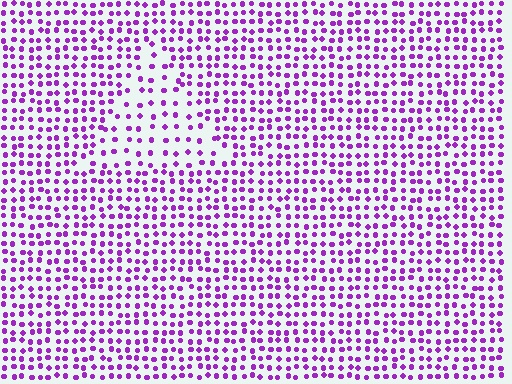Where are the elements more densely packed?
The elements are more densely packed outside the triangle boundary.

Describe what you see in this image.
The image contains small purple elements arranged at two different densities. A triangle-shaped region is visible where the elements are less densely packed than the surrounding area.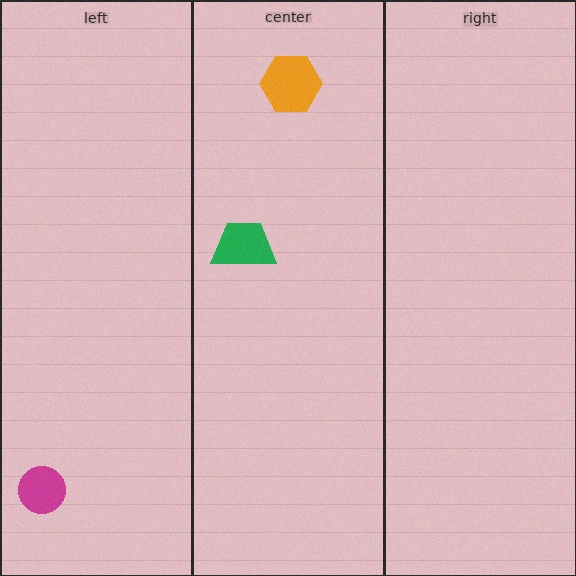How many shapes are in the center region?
2.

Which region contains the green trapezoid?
The center region.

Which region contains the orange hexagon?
The center region.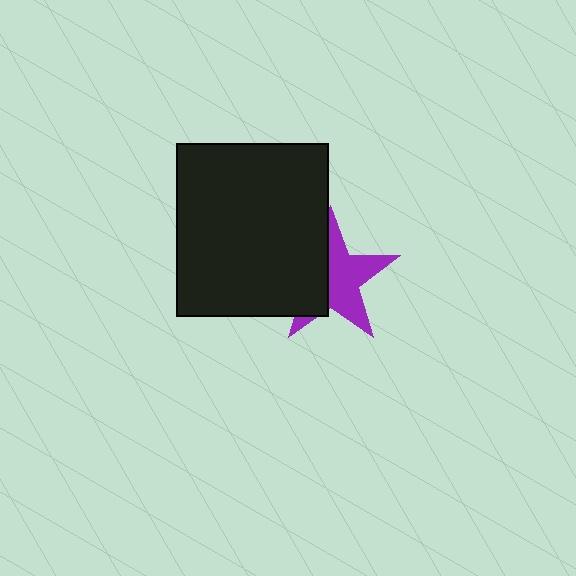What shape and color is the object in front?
The object in front is a black rectangle.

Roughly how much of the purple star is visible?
About half of it is visible (roughly 56%).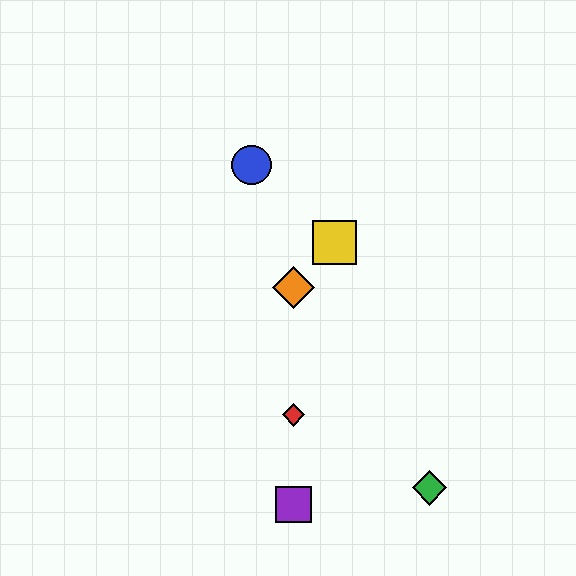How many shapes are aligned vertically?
3 shapes (the red diamond, the purple square, the orange diamond) are aligned vertically.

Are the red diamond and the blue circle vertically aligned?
No, the red diamond is at x≈293 and the blue circle is at x≈251.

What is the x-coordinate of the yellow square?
The yellow square is at x≈334.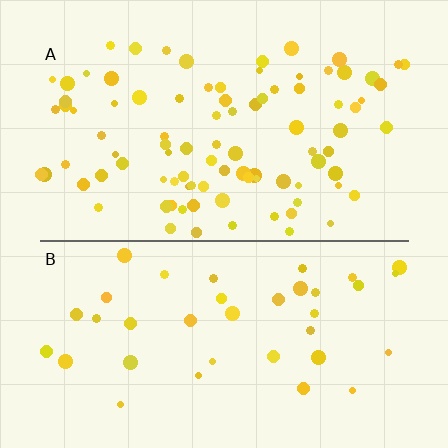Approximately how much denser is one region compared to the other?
Approximately 2.4× — region A over region B.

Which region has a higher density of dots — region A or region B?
A (the top).